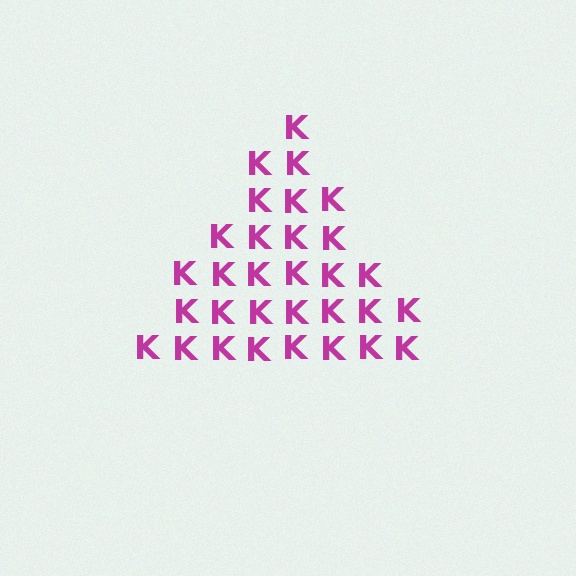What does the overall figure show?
The overall figure shows a triangle.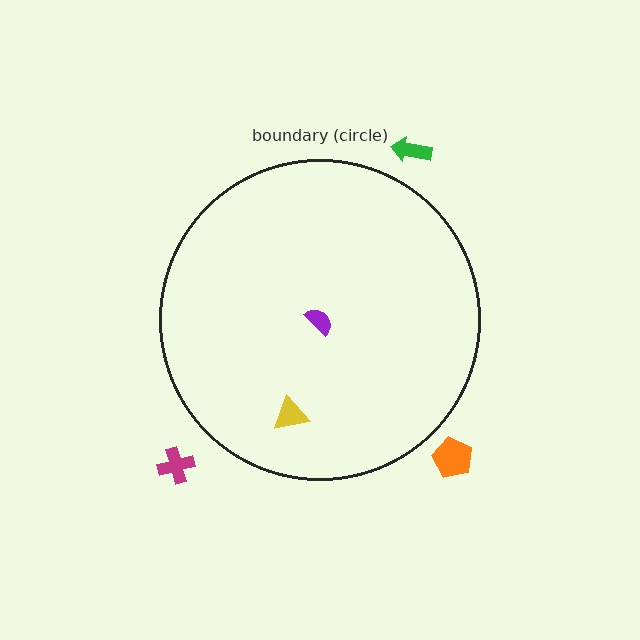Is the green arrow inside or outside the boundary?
Outside.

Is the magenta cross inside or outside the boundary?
Outside.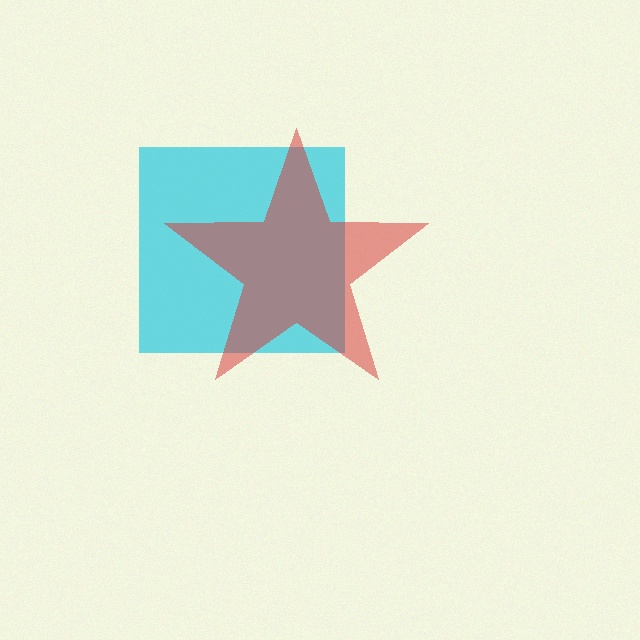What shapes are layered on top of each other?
The layered shapes are: a cyan square, a red star.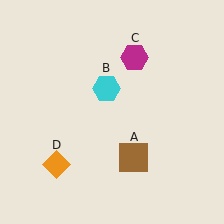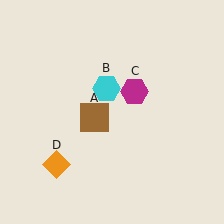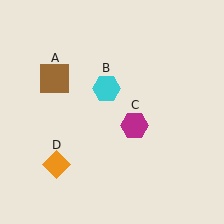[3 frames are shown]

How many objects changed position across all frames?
2 objects changed position: brown square (object A), magenta hexagon (object C).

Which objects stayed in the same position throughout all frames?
Cyan hexagon (object B) and orange diamond (object D) remained stationary.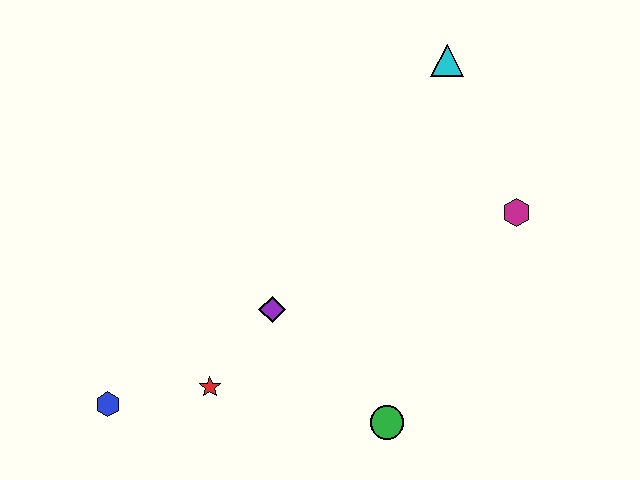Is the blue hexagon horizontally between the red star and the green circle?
No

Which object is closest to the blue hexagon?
The red star is closest to the blue hexagon.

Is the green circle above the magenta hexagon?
No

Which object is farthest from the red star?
The cyan triangle is farthest from the red star.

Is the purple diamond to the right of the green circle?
No